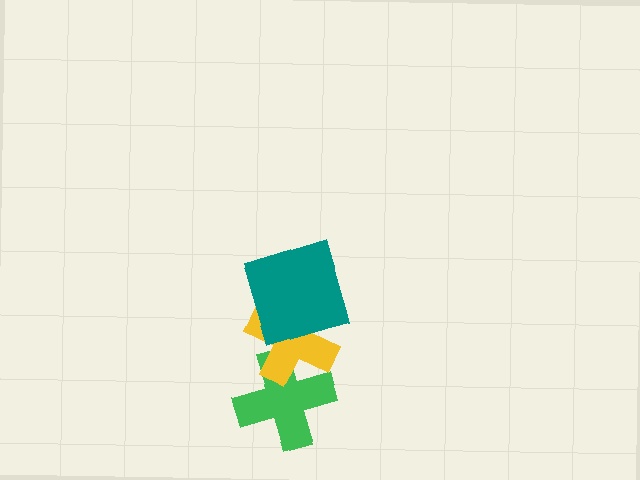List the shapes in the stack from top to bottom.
From top to bottom: the teal square, the yellow cross, the green cross.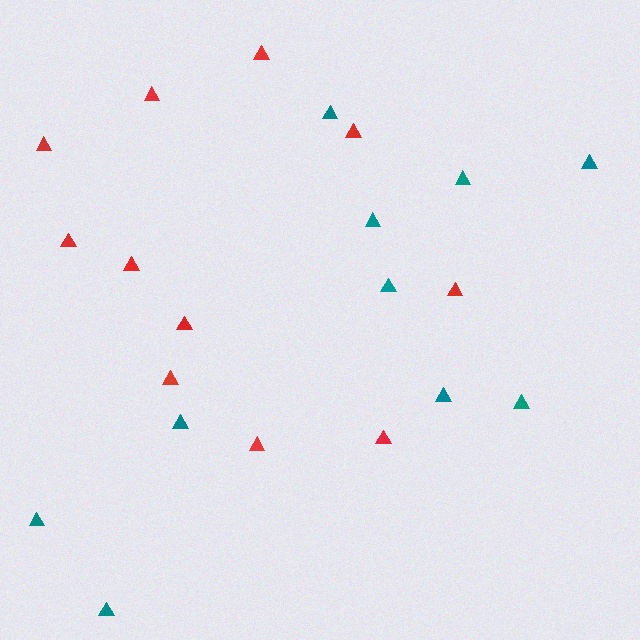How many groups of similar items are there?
There are 2 groups: one group of red triangles (11) and one group of teal triangles (10).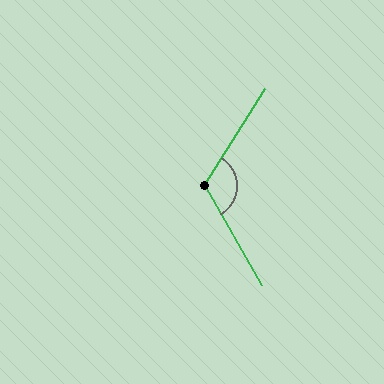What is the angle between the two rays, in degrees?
Approximately 117 degrees.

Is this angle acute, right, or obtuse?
It is obtuse.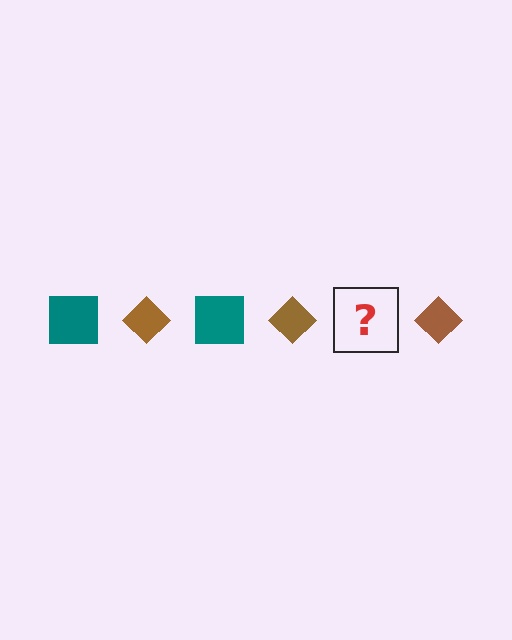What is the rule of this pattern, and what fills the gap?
The rule is that the pattern alternates between teal square and brown diamond. The gap should be filled with a teal square.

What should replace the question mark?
The question mark should be replaced with a teal square.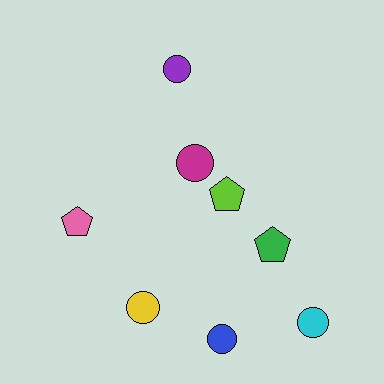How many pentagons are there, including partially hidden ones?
There are 3 pentagons.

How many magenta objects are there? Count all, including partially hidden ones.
There is 1 magenta object.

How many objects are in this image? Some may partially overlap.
There are 8 objects.